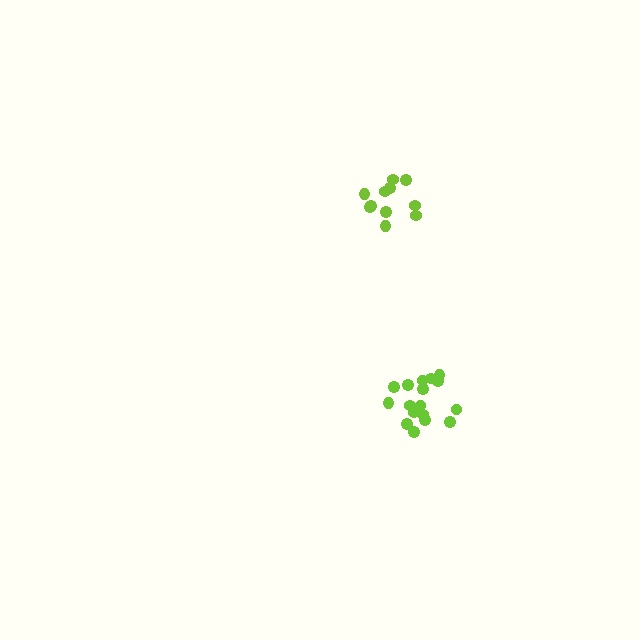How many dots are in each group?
Group 1: 17 dots, Group 2: 11 dots (28 total).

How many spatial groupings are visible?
There are 2 spatial groupings.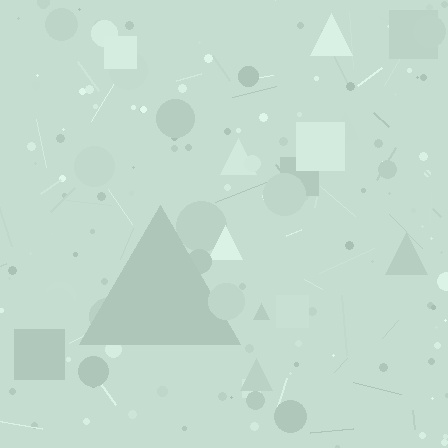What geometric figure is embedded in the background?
A triangle is embedded in the background.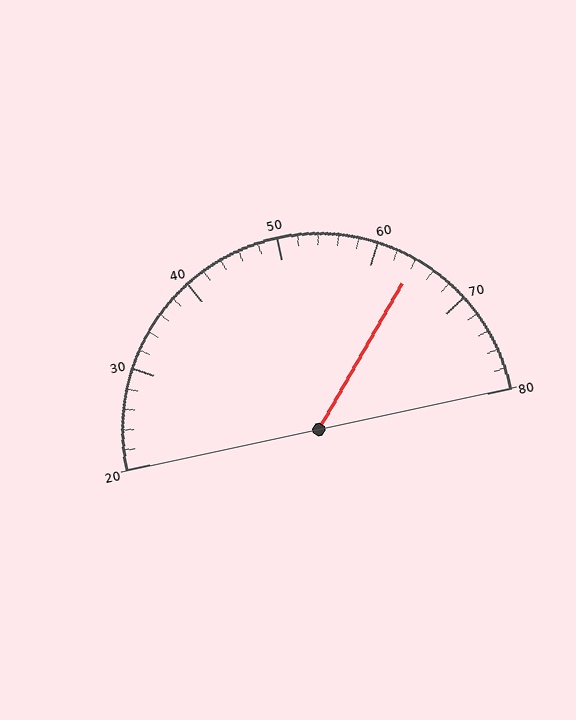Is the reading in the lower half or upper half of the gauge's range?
The reading is in the upper half of the range (20 to 80).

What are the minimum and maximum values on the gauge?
The gauge ranges from 20 to 80.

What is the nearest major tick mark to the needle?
The nearest major tick mark is 60.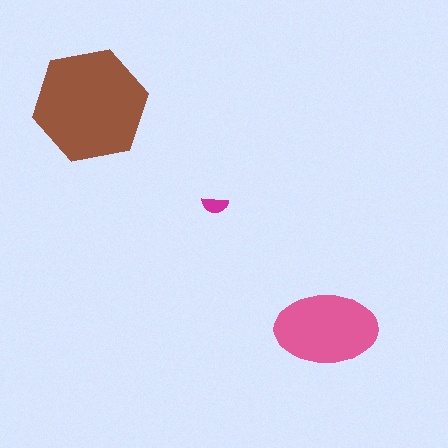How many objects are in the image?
There are 3 objects in the image.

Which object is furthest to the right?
The pink ellipse is rightmost.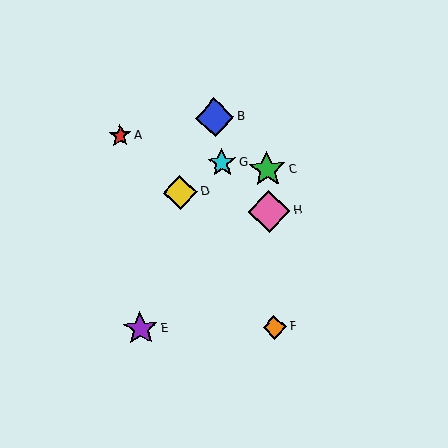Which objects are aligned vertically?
Objects C, F, H are aligned vertically.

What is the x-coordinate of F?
Object F is at x≈275.